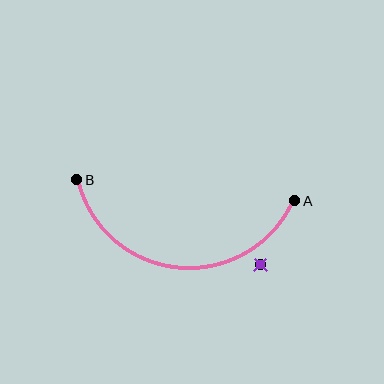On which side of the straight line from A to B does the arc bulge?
The arc bulges below the straight line connecting A and B.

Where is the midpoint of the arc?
The arc midpoint is the point on the curve farthest from the straight line joining A and B. It sits below that line.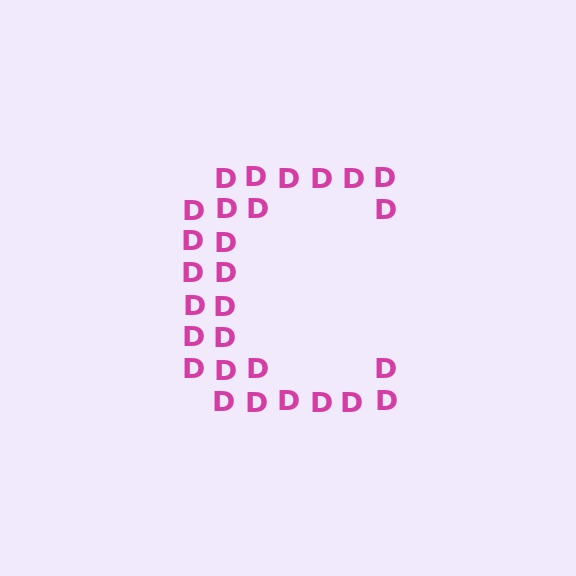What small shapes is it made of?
It is made of small letter D's.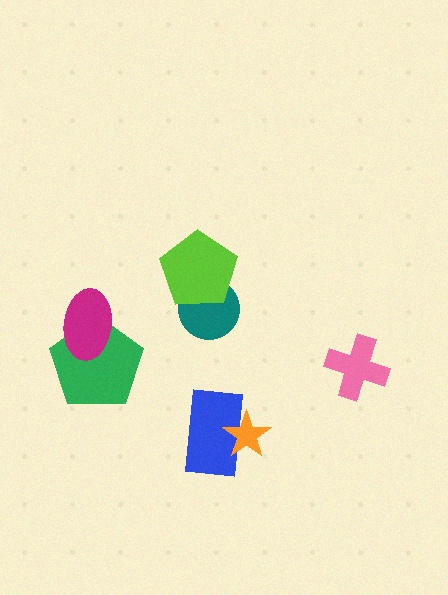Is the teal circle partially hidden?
Yes, it is partially covered by another shape.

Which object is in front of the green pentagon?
The magenta ellipse is in front of the green pentagon.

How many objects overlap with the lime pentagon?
1 object overlaps with the lime pentagon.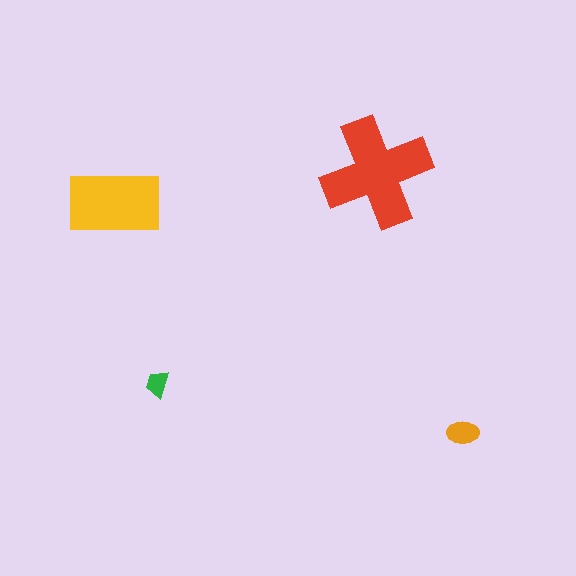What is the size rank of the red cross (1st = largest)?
1st.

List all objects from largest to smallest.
The red cross, the yellow rectangle, the orange ellipse, the green trapezoid.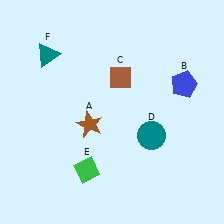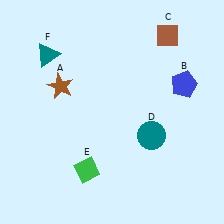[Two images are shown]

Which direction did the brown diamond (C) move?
The brown diamond (C) moved right.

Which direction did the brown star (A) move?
The brown star (A) moved up.